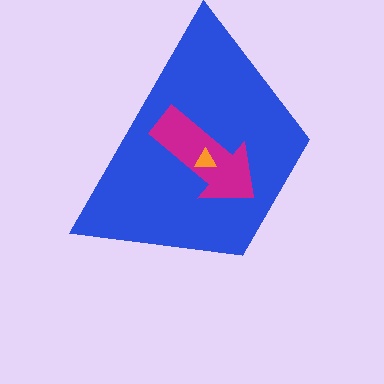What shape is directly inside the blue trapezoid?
The magenta arrow.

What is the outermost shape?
The blue trapezoid.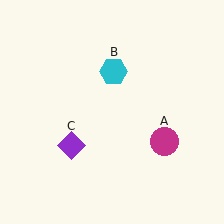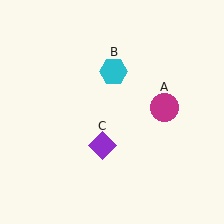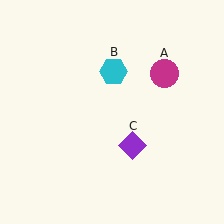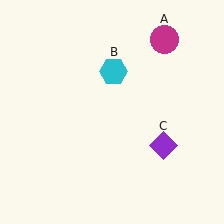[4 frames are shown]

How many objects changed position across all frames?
2 objects changed position: magenta circle (object A), purple diamond (object C).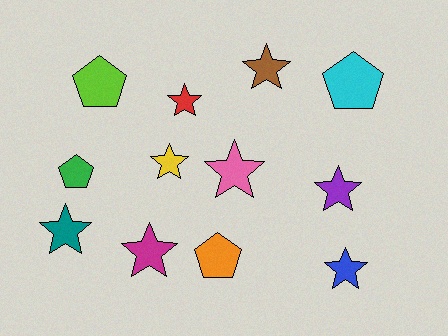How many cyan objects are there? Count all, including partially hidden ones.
There is 1 cyan object.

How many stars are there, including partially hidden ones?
There are 8 stars.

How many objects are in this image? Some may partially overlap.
There are 12 objects.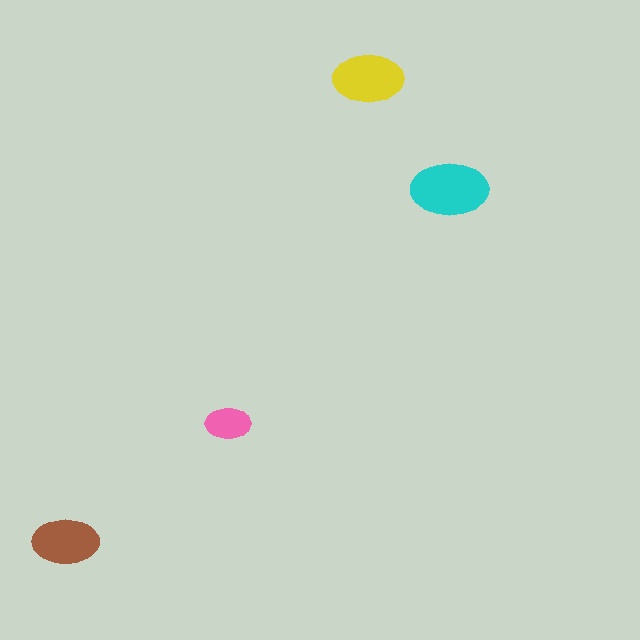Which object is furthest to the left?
The brown ellipse is leftmost.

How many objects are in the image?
There are 4 objects in the image.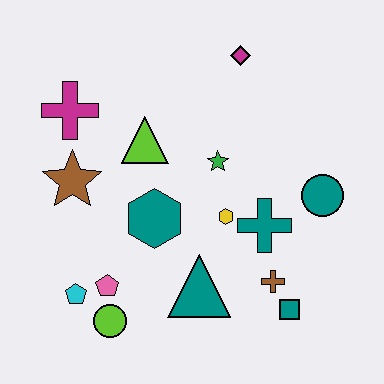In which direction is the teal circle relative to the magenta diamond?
The teal circle is below the magenta diamond.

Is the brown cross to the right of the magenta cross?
Yes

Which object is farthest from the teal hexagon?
The magenta diamond is farthest from the teal hexagon.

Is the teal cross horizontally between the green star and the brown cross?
Yes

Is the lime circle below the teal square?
Yes